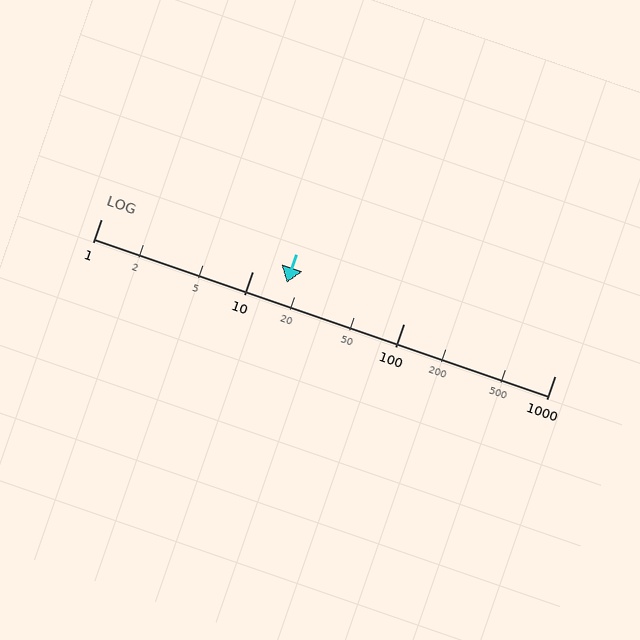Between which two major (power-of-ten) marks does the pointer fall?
The pointer is between 10 and 100.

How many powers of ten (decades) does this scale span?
The scale spans 3 decades, from 1 to 1000.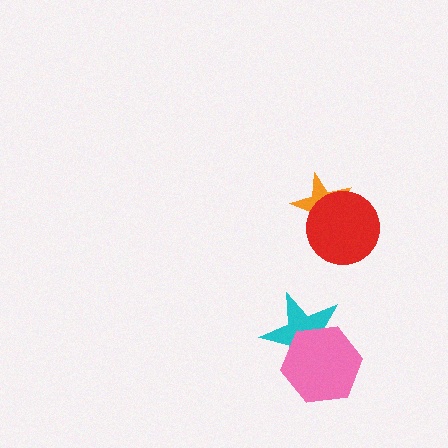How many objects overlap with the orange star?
1 object overlaps with the orange star.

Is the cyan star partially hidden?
Yes, it is partially covered by another shape.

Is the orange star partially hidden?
Yes, it is partially covered by another shape.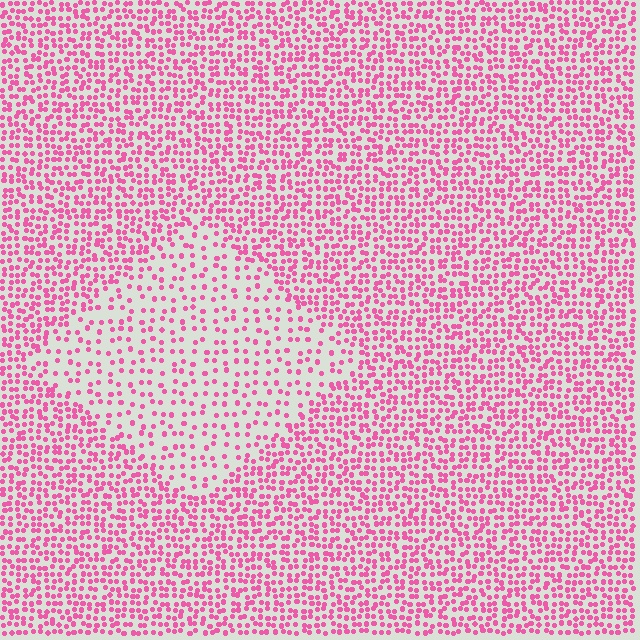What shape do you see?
I see a diamond.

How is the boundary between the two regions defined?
The boundary is defined by a change in element density (approximately 2.2x ratio). All elements are the same color, size, and shape.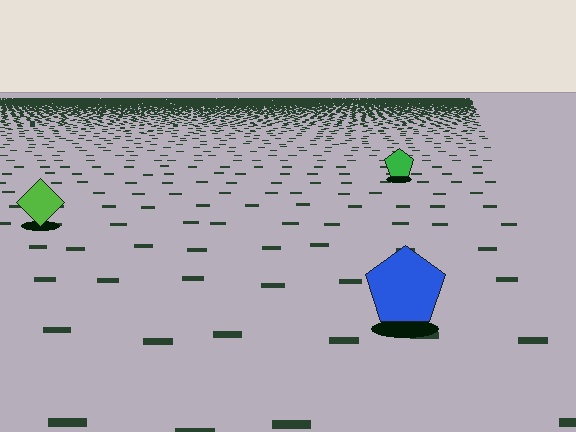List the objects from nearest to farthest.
From nearest to farthest: the blue pentagon, the lime diamond, the green pentagon.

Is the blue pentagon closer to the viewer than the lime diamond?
Yes. The blue pentagon is closer — you can tell from the texture gradient: the ground texture is coarser near it.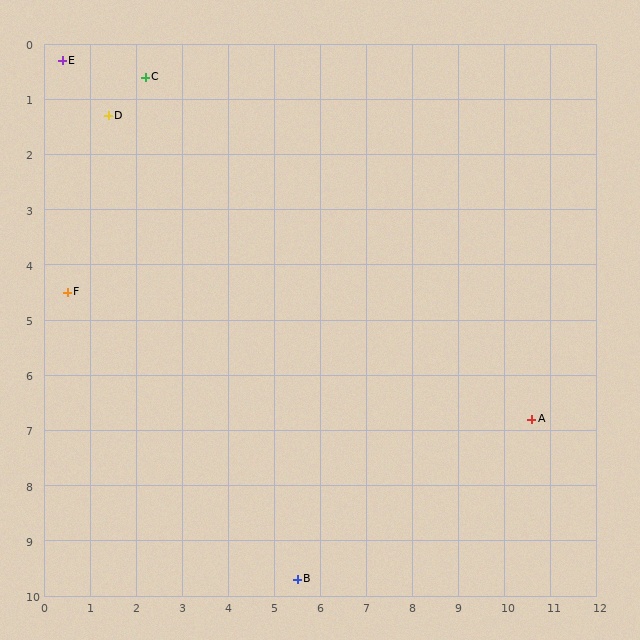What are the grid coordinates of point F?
Point F is at approximately (0.5, 4.5).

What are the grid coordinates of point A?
Point A is at approximately (10.6, 6.8).